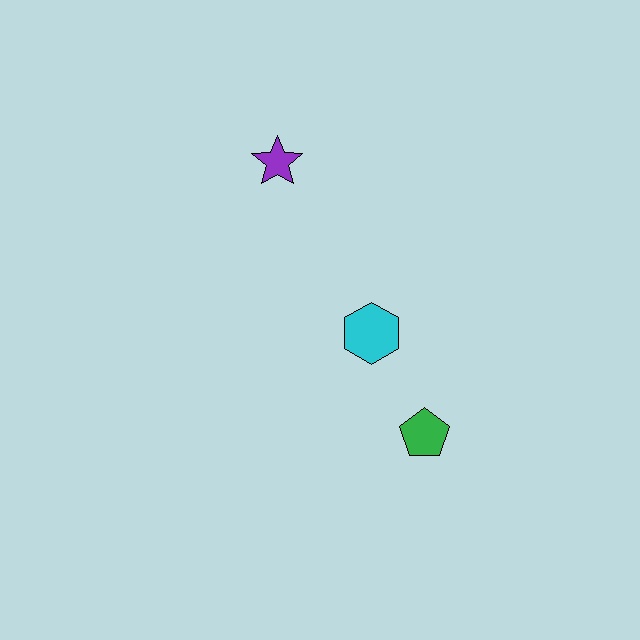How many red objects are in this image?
There are no red objects.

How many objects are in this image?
There are 3 objects.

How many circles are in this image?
There are no circles.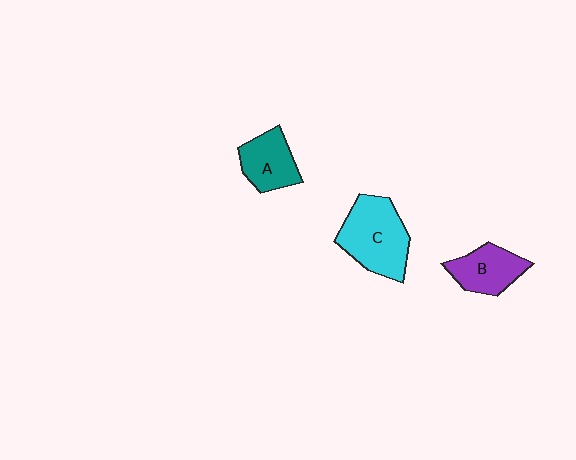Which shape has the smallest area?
Shape A (teal).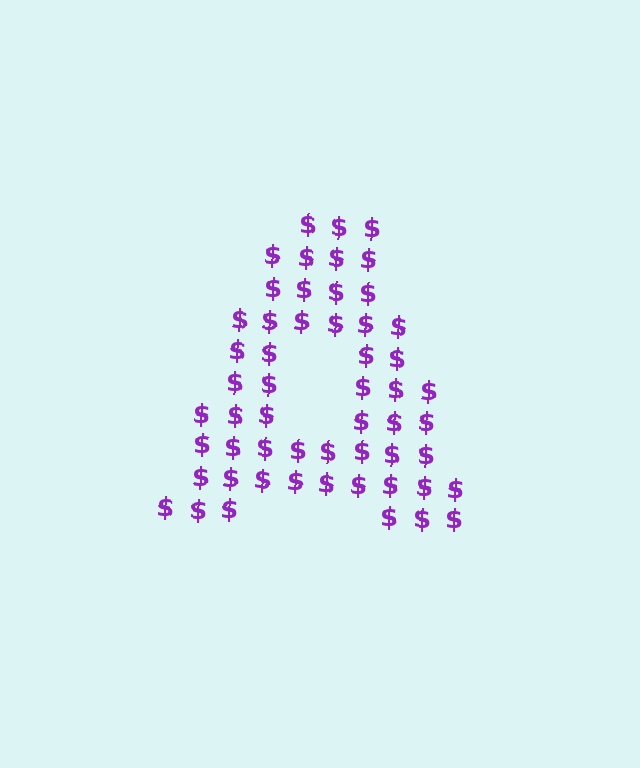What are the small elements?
The small elements are dollar signs.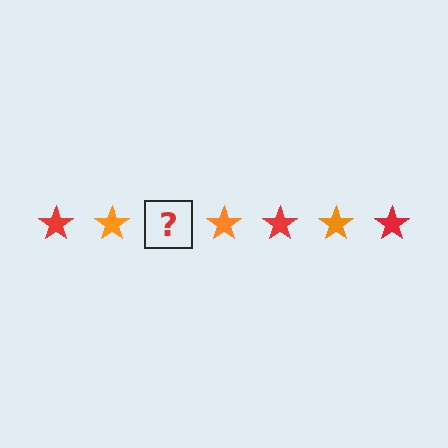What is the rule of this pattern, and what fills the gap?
The rule is that the pattern cycles through red, orange stars. The gap should be filled with a red star.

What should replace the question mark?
The question mark should be replaced with a red star.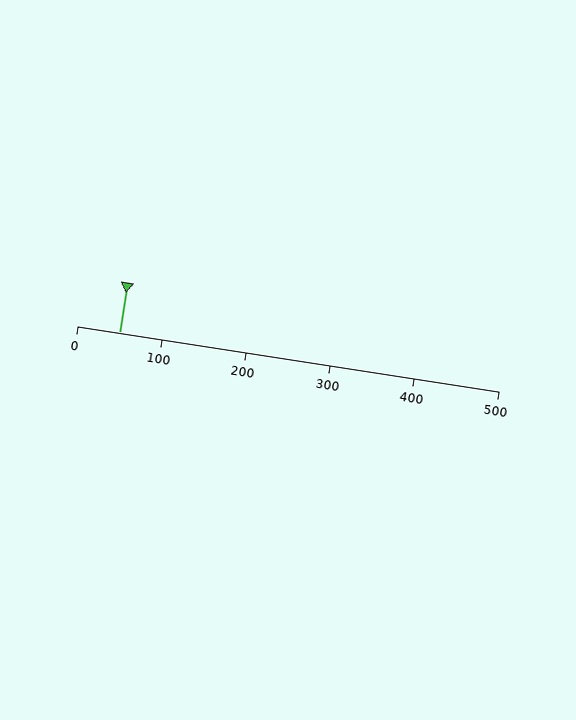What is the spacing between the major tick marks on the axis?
The major ticks are spaced 100 apart.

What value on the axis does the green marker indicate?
The marker indicates approximately 50.